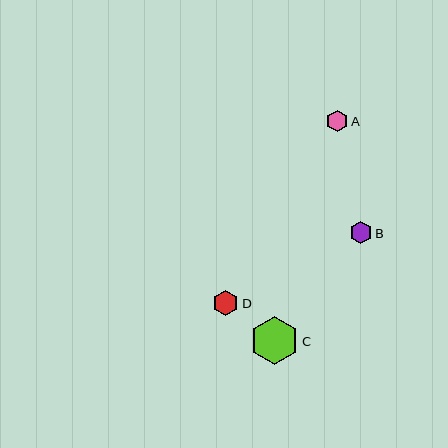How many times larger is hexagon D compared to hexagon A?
Hexagon D is approximately 1.2 times the size of hexagon A.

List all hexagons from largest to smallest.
From largest to smallest: C, D, B, A.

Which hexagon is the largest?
Hexagon C is the largest with a size of approximately 48 pixels.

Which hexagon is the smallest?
Hexagon A is the smallest with a size of approximately 21 pixels.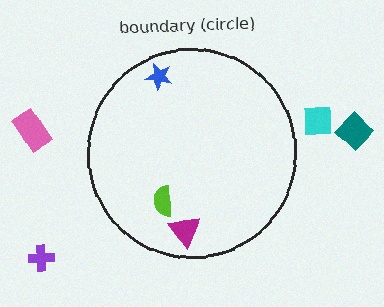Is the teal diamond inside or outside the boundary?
Outside.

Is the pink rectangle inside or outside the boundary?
Outside.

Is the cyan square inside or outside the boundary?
Outside.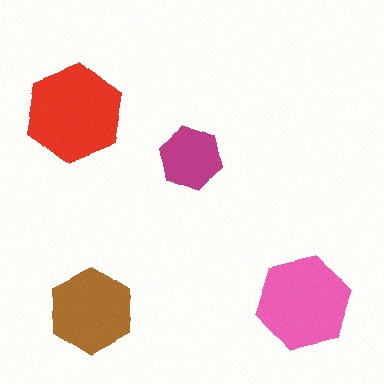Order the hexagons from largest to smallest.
the red one, the pink one, the brown one, the magenta one.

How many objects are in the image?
There are 4 objects in the image.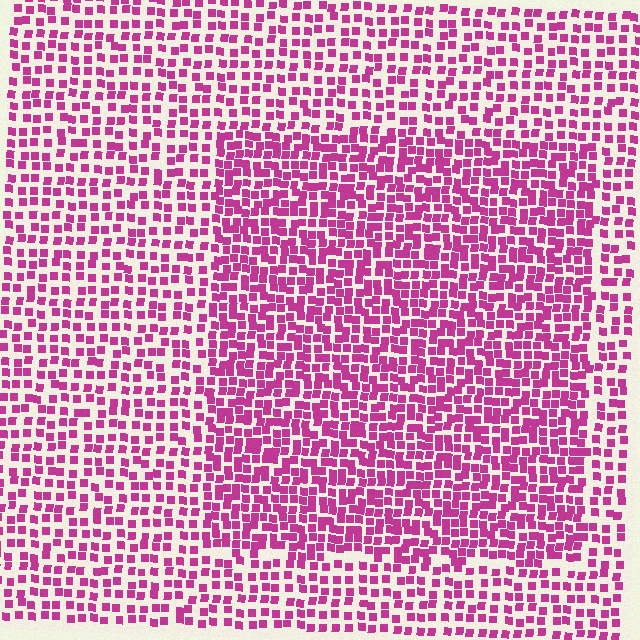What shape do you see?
I see a rectangle.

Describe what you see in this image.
The image contains small magenta elements arranged at two different densities. A rectangle-shaped region is visible where the elements are more densely packed than the surrounding area.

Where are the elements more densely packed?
The elements are more densely packed inside the rectangle boundary.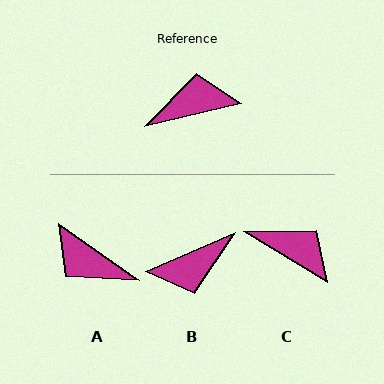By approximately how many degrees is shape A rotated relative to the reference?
Approximately 132 degrees counter-clockwise.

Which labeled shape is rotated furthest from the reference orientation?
B, about 170 degrees away.